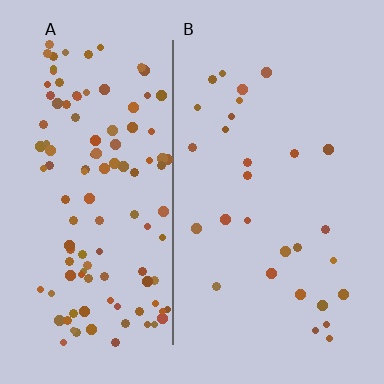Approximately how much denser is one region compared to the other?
Approximately 4.1× — region A over region B.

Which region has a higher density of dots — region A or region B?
A (the left).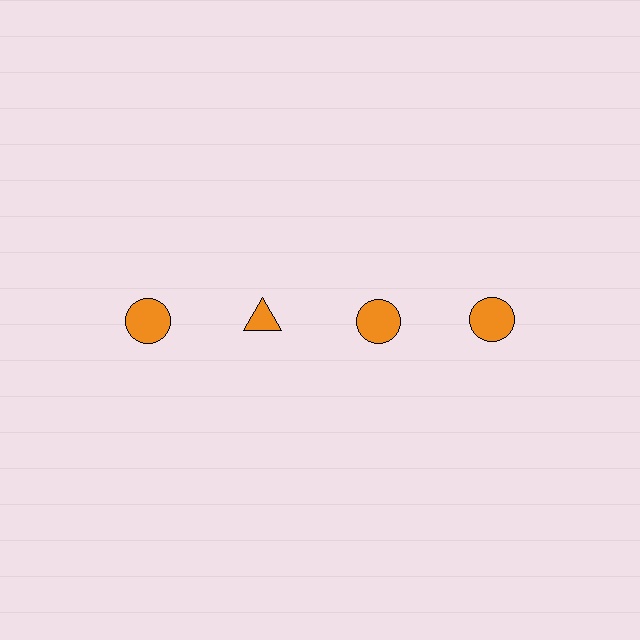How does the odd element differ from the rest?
It has a different shape: triangle instead of circle.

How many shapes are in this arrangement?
There are 4 shapes arranged in a grid pattern.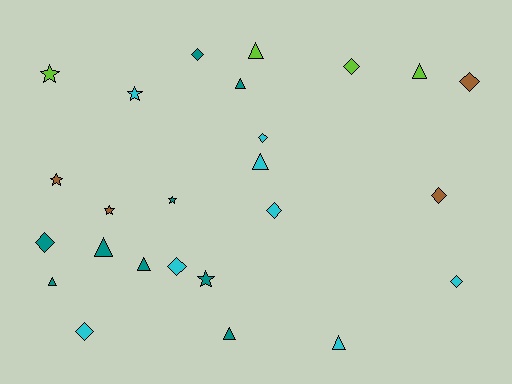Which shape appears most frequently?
Diamond, with 10 objects.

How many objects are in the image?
There are 25 objects.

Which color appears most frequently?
Teal, with 9 objects.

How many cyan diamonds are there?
There are 5 cyan diamonds.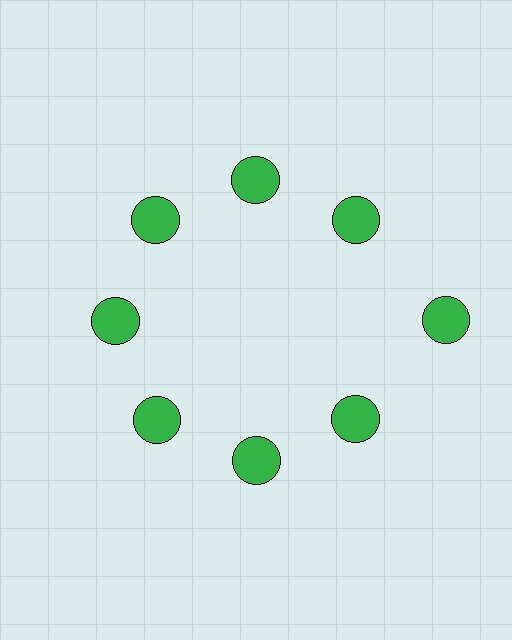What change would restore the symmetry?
The symmetry would be restored by moving it inward, back onto the ring so that all 8 circles sit at equal angles and equal distance from the center.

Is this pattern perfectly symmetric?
No. The 8 green circles are arranged in a ring, but one element near the 3 o'clock position is pushed outward from the center, breaking the 8-fold rotational symmetry.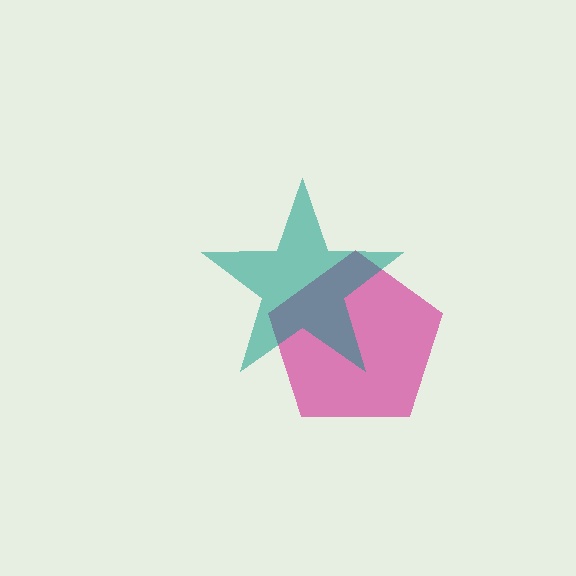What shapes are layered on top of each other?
The layered shapes are: a magenta pentagon, a teal star.